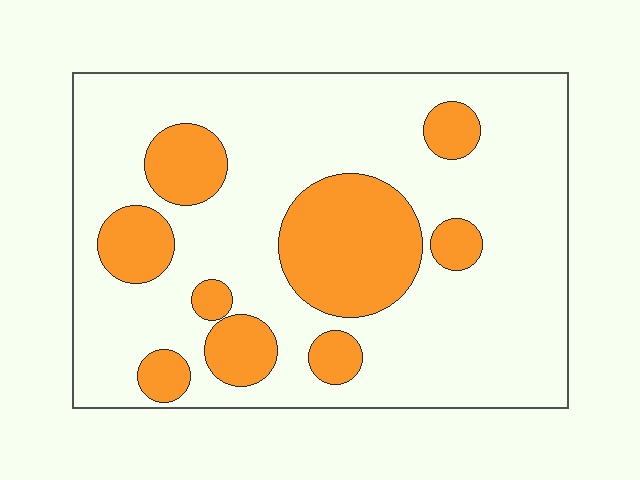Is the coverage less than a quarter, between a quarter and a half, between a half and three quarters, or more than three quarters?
Between a quarter and a half.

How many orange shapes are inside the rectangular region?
9.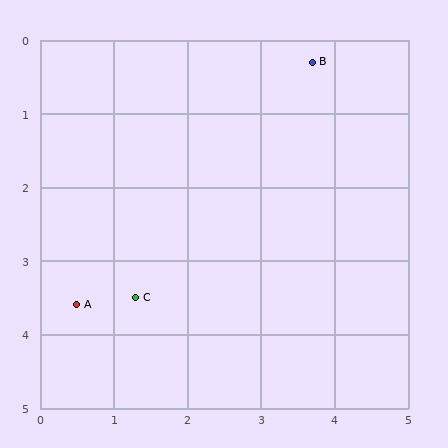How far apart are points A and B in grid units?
Points A and B are about 4.6 grid units apart.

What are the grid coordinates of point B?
Point B is at approximately (3.7, 0.3).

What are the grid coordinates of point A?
Point A is at approximately (0.5, 3.6).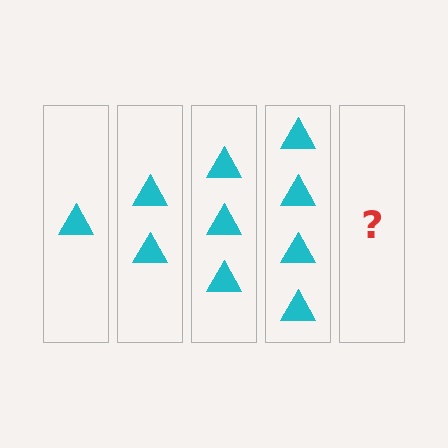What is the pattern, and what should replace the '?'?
The pattern is that each step adds one more triangle. The '?' should be 5 triangles.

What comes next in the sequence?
The next element should be 5 triangles.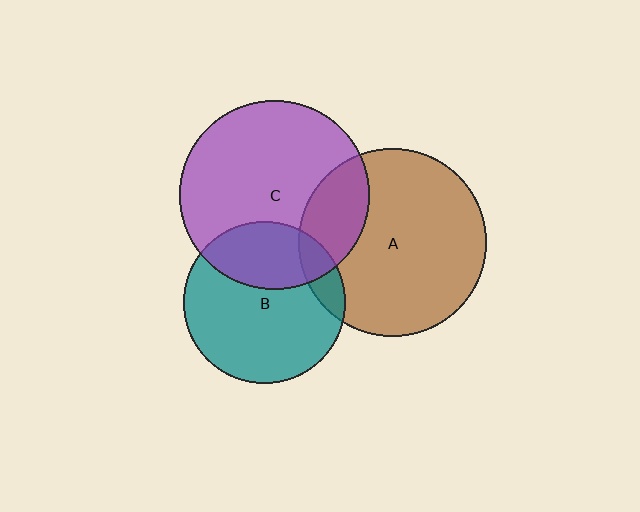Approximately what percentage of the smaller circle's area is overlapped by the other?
Approximately 30%.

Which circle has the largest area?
Circle C (purple).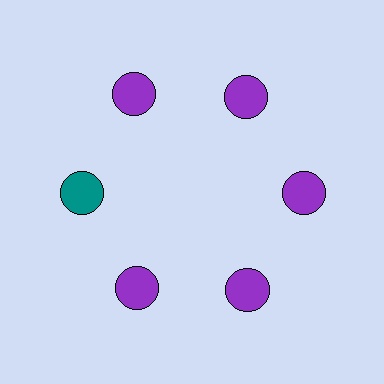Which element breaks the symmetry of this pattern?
The teal circle at roughly the 9 o'clock position breaks the symmetry. All other shapes are purple circles.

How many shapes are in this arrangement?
There are 6 shapes arranged in a ring pattern.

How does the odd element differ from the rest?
It has a different color: teal instead of purple.